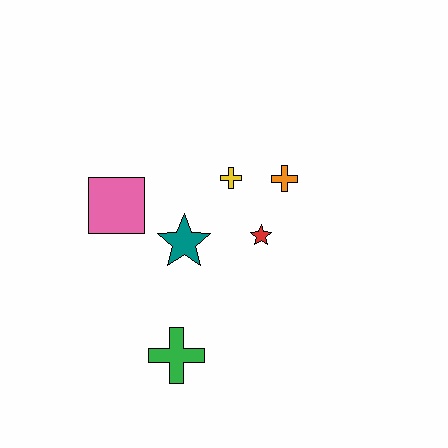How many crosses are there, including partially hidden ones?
There are 3 crosses.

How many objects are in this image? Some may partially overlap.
There are 6 objects.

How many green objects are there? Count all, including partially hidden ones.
There is 1 green object.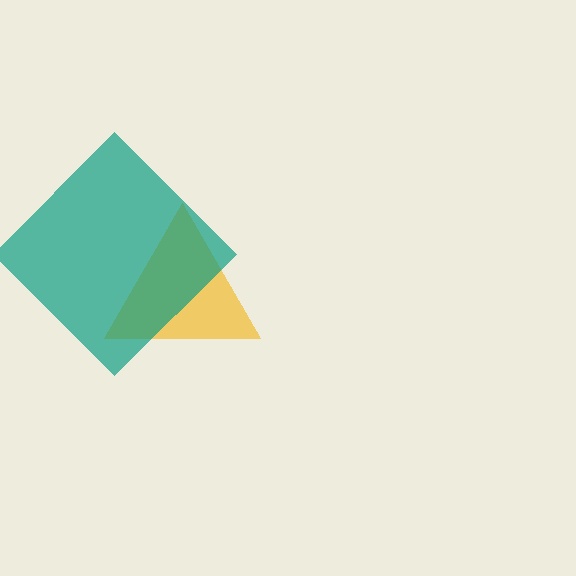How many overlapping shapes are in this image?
There are 2 overlapping shapes in the image.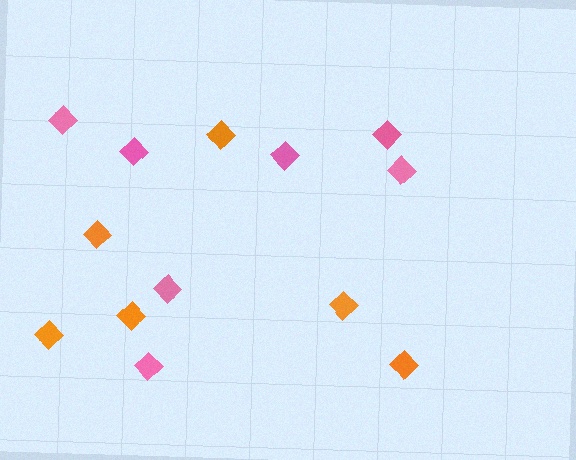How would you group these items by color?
There are 2 groups: one group of pink diamonds (7) and one group of orange diamonds (6).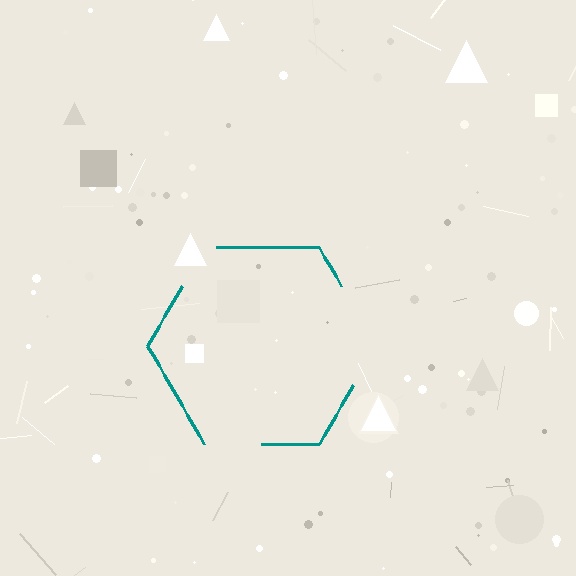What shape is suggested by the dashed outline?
The dashed outline suggests a hexagon.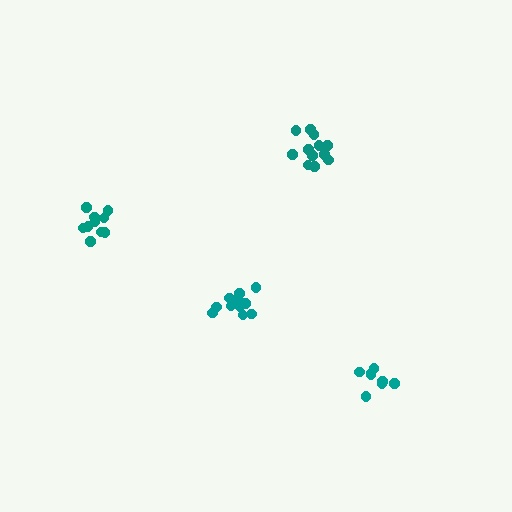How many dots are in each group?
Group 1: 11 dots, Group 2: 8 dots, Group 3: 10 dots, Group 4: 12 dots (41 total).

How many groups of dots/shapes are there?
There are 4 groups.